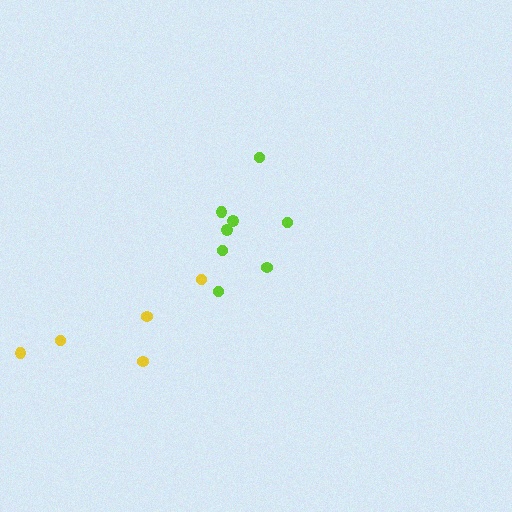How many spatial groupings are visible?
There are 2 spatial groupings.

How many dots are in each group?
Group 1: 5 dots, Group 2: 8 dots (13 total).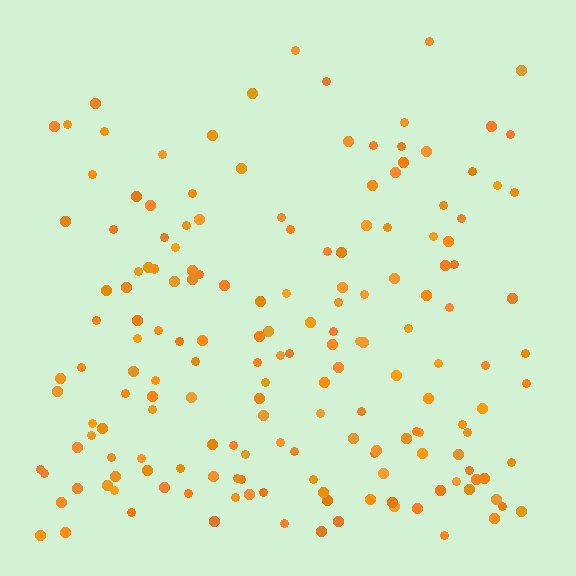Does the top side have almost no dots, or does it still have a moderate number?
Still a moderate number, just noticeably fewer than the bottom.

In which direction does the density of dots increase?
From top to bottom, with the bottom side densest.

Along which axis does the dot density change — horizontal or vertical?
Vertical.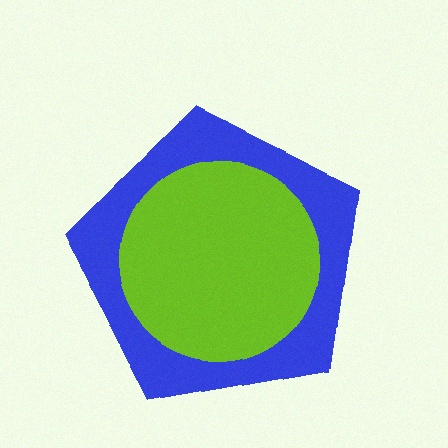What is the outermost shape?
The blue pentagon.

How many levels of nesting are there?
2.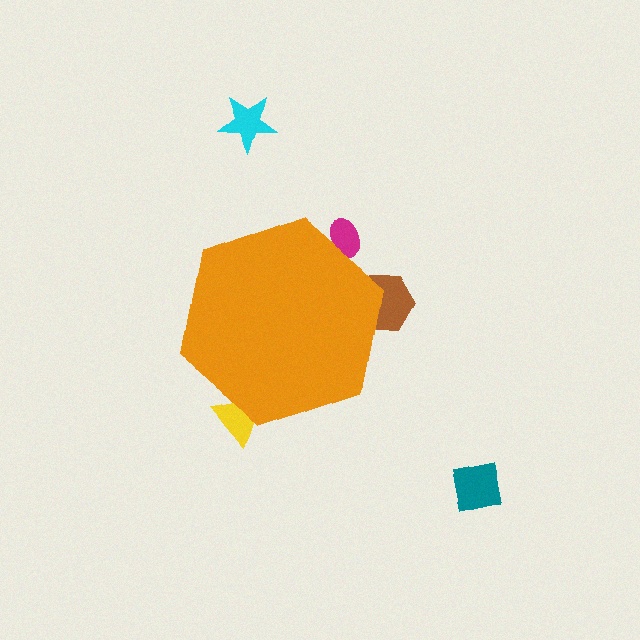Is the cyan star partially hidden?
No, the cyan star is fully visible.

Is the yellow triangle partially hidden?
Yes, the yellow triangle is partially hidden behind the orange hexagon.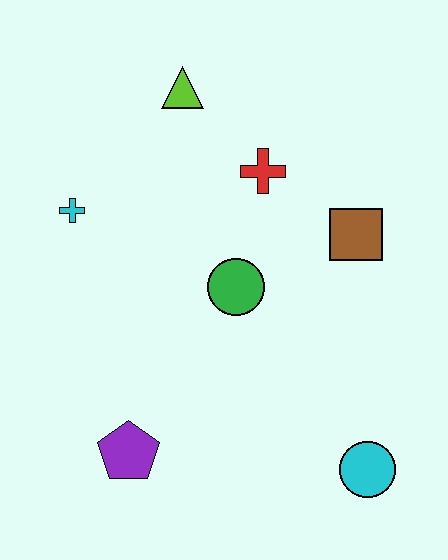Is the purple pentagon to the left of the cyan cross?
No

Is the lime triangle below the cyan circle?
No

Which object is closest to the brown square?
The red cross is closest to the brown square.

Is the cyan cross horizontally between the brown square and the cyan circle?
No